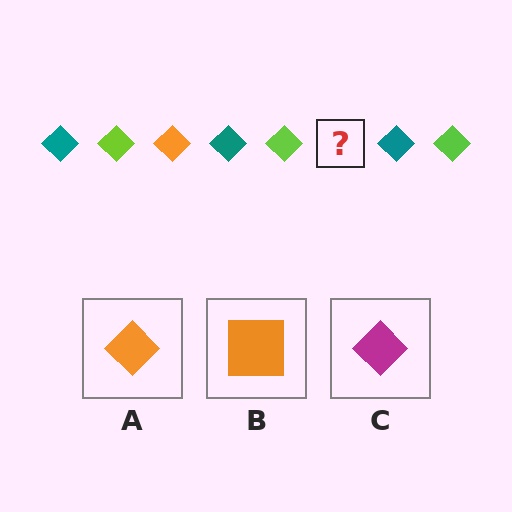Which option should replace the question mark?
Option A.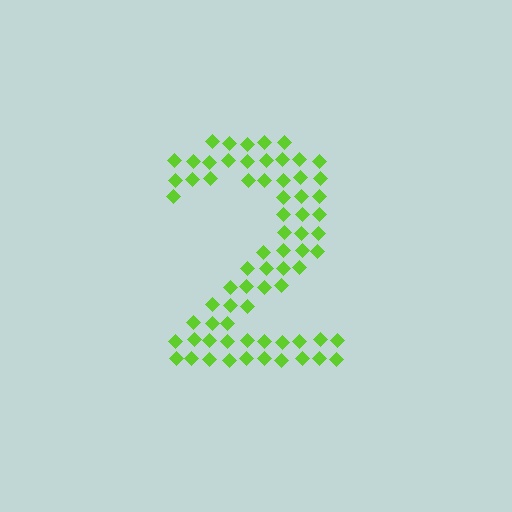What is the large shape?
The large shape is the digit 2.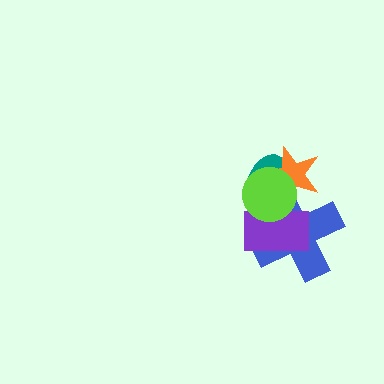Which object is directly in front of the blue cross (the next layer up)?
The orange star is directly in front of the blue cross.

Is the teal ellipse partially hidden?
Yes, it is partially covered by another shape.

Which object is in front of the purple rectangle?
The lime circle is in front of the purple rectangle.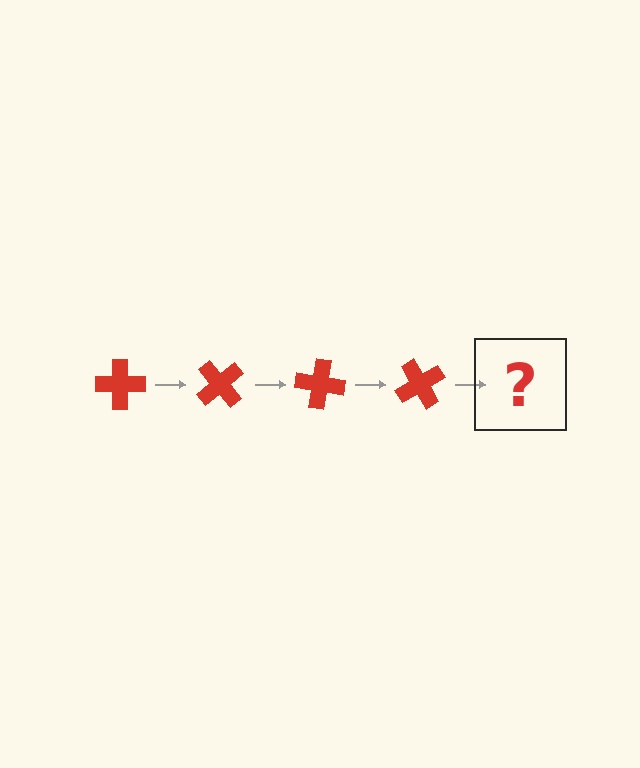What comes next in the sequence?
The next element should be a red cross rotated 200 degrees.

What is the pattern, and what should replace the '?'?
The pattern is that the cross rotates 50 degrees each step. The '?' should be a red cross rotated 200 degrees.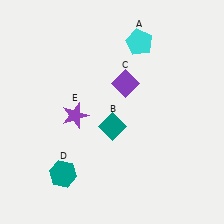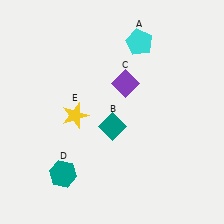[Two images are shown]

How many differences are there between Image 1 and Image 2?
There is 1 difference between the two images.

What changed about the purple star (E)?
In Image 1, E is purple. In Image 2, it changed to yellow.